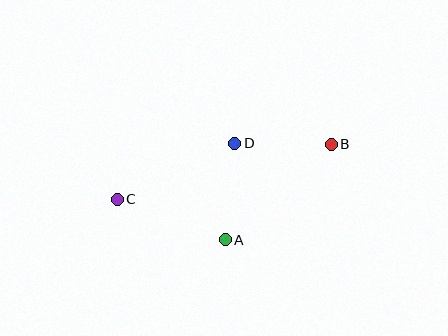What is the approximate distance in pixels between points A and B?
The distance between A and B is approximately 143 pixels.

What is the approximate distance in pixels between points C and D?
The distance between C and D is approximately 130 pixels.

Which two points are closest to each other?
Points B and D are closest to each other.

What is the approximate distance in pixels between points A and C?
The distance between A and C is approximately 115 pixels.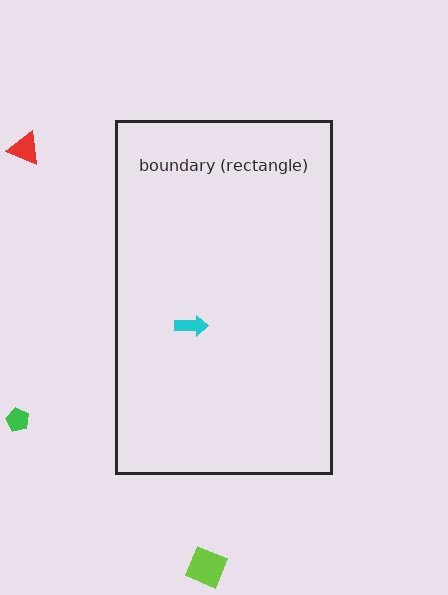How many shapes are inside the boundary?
1 inside, 3 outside.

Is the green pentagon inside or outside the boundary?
Outside.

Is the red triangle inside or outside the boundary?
Outside.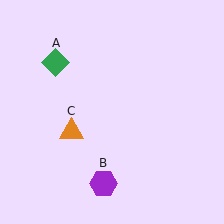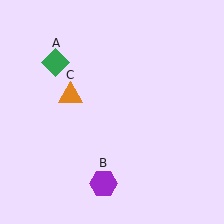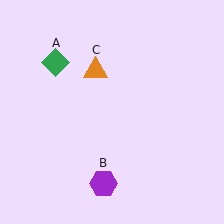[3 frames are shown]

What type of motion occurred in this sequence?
The orange triangle (object C) rotated clockwise around the center of the scene.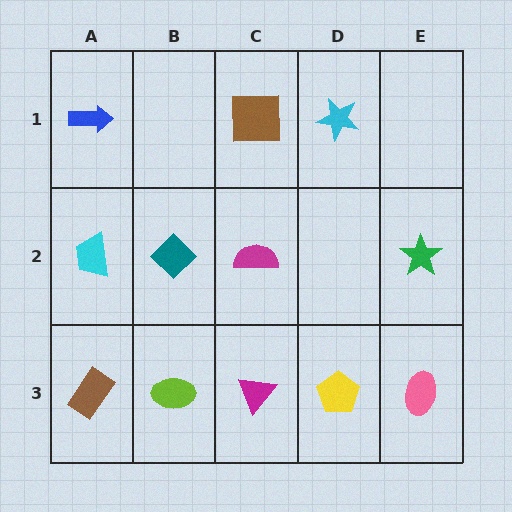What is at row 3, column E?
A pink ellipse.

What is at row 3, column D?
A yellow pentagon.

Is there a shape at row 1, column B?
No, that cell is empty.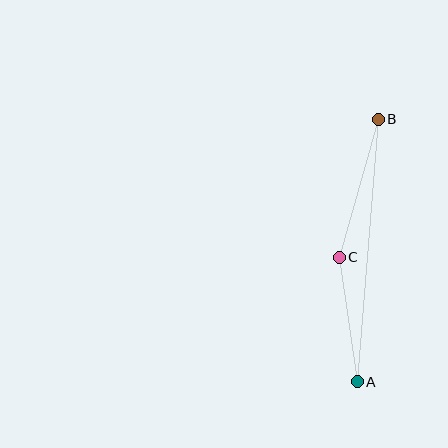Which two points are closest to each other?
Points A and C are closest to each other.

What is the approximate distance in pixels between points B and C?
The distance between B and C is approximately 144 pixels.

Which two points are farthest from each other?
Points A and B are farthest from each other.